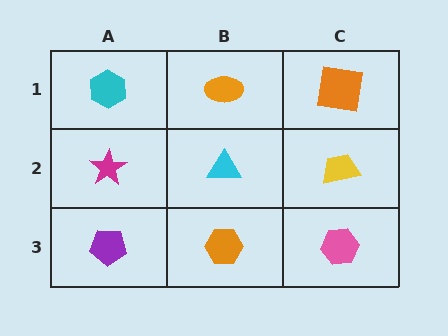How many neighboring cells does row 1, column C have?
2.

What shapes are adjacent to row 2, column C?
An orange square (row 1, column C), a pink hexagon (row 3, column C), a cyan triangle (row 2, column B).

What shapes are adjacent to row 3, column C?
A yellow trapezoid (row 2, column C), an orange hexagon (row 3, column B).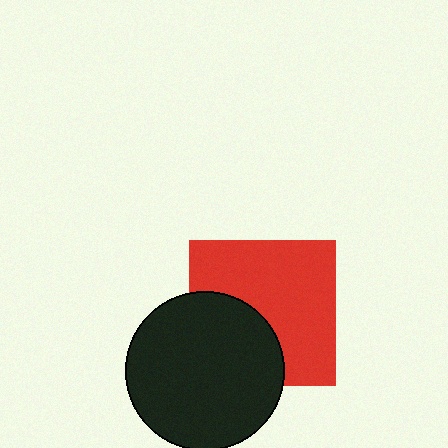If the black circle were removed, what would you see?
You would see the complete red square.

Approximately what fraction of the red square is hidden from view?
Roughly 36% of the red square is hidden behind the black circle.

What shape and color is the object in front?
The object in front is a black circle.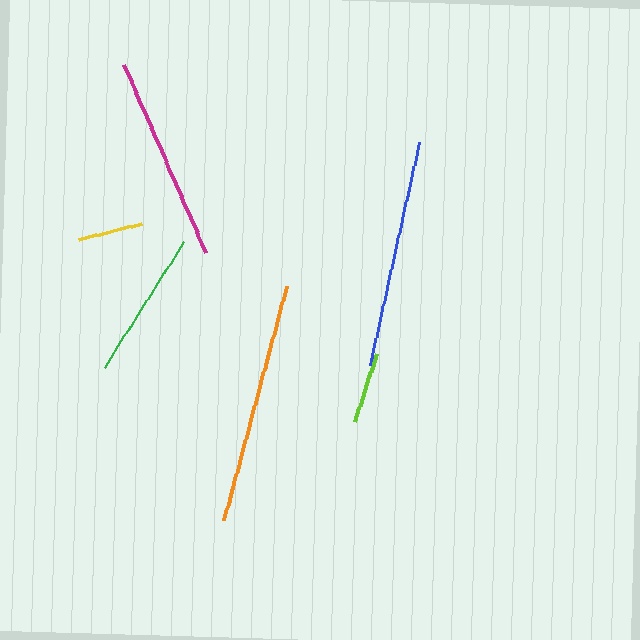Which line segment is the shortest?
The yellow line is the shortest at approximately 65 pixels.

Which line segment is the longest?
The orange line is the longest at approximately 243 pixels.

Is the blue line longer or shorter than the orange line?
The orange line is longer than the blue line.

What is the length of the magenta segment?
The magenta segment is approximately 204 pixels long.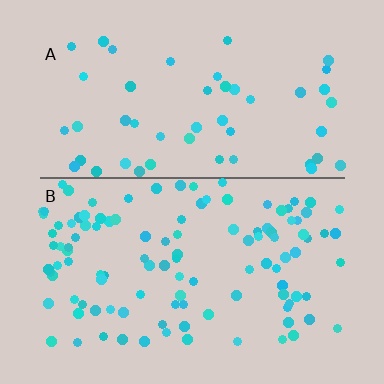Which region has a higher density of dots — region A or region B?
B (the bottom).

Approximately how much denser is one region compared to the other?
Approximately 2.3× — region B over region A.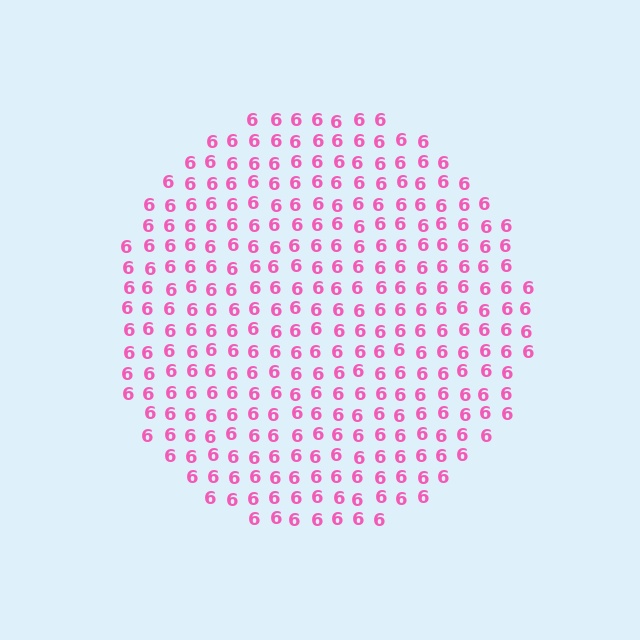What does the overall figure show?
The overall figure shows a circle.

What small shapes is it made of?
It is made of small digit 6's.